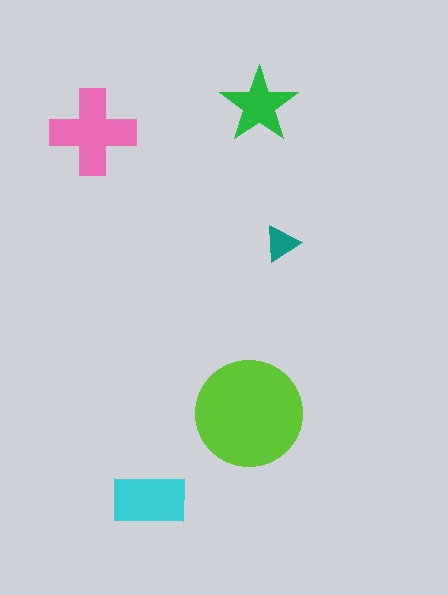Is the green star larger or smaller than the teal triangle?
Larger.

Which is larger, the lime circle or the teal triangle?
The lime circle.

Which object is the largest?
The lime circle.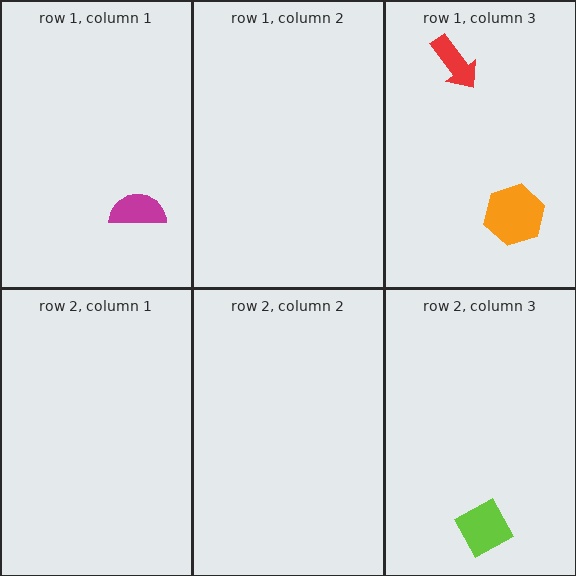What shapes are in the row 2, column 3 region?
The lime square.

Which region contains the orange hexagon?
The row 1, column 3 region.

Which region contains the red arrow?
The row 1, column 3 region.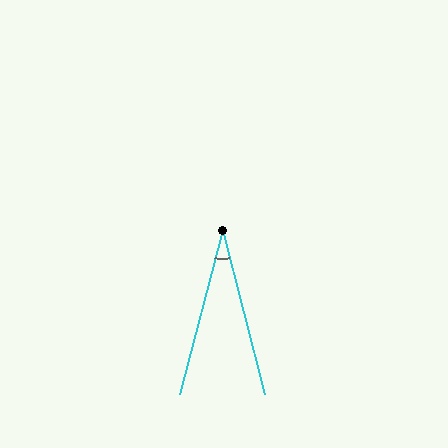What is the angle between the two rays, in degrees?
Approximately 29 degrees.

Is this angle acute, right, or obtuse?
It is acute.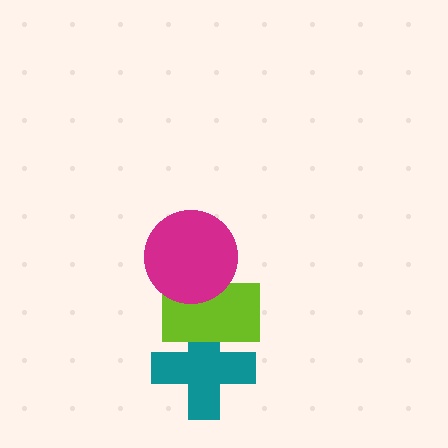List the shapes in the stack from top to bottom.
From top to bottom: the magenta circle, the lime rectangle, the teal cross.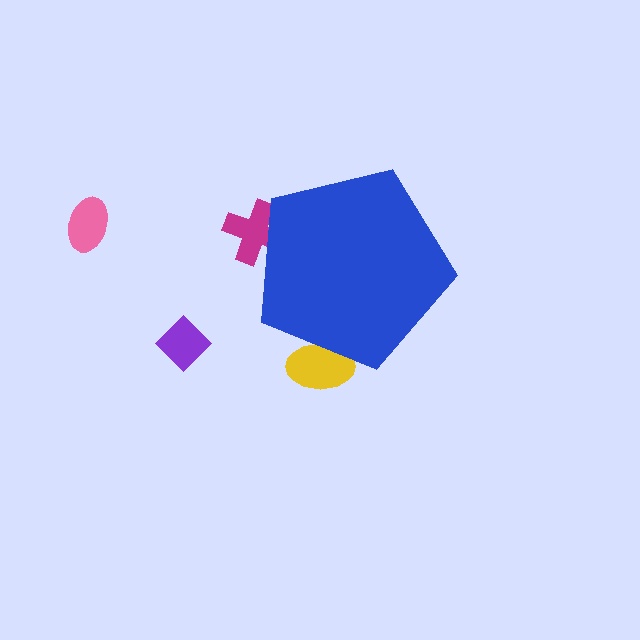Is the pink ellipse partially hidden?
No, the pink ellipse is fully visible.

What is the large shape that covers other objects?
A blue pentagon.